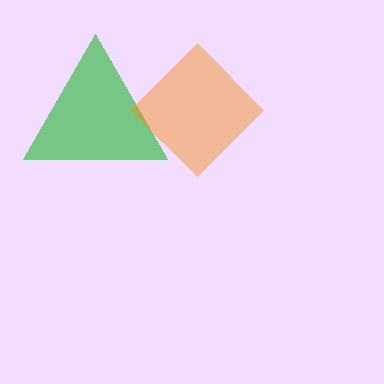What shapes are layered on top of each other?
The layered shapes are: a green triangle, an orange diamond.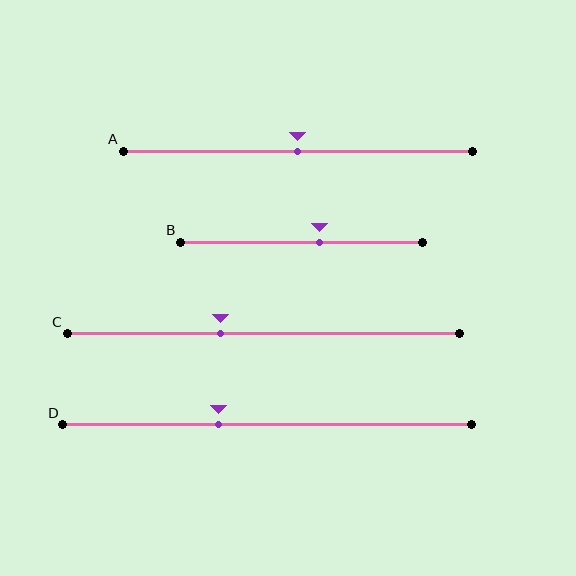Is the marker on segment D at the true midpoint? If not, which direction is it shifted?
No, the marker on segment D is shifted to the left by about 12% of the segment length.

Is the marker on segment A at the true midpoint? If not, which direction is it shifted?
Yes, the marker on segment A is at the true midpoint.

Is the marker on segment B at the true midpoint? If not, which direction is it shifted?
No, the marker on segment B is shifted to the right by about 8% of the segment length.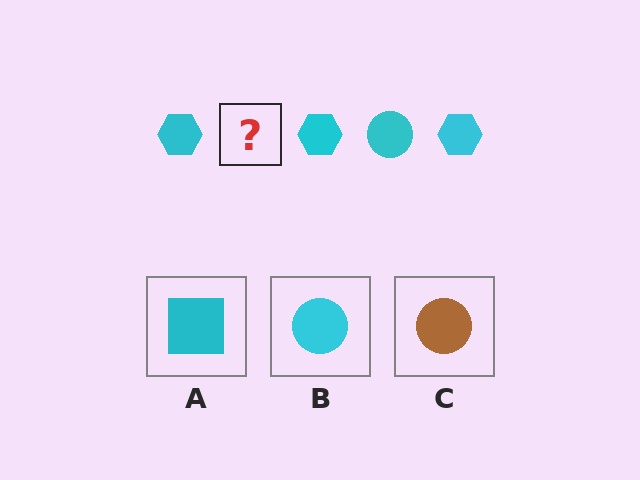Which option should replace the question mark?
Option B.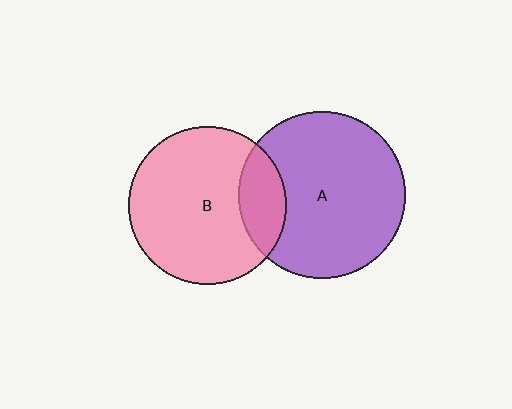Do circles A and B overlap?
Yes.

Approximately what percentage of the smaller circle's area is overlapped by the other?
Approximately 20%.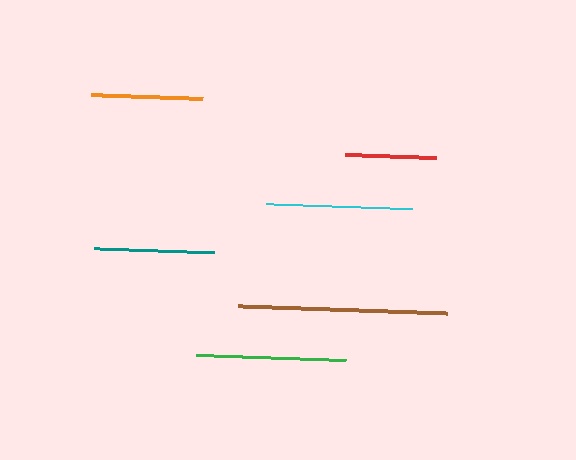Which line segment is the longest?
The brown line is the longest at approximately 209 pixels.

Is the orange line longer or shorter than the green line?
The green line is longer than the orange line.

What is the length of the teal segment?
The teal segment is approximately 120 pixels long.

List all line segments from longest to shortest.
From longest to shortest: brown, green, cyan, teal, orange, red.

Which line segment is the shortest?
The red line is the shortest at approximately 92 pixels.